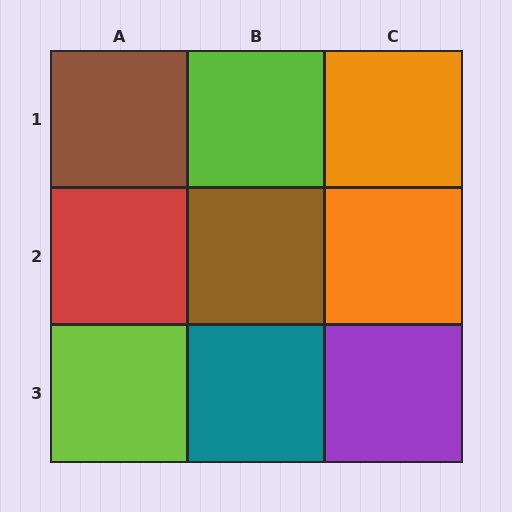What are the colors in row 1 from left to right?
Brown, lime, orange.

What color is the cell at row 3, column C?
Purple.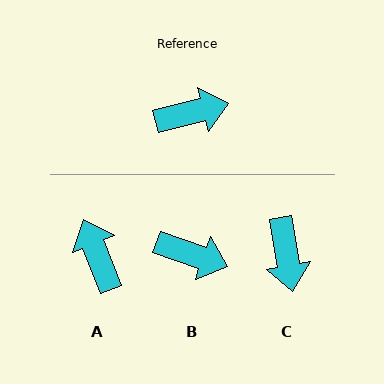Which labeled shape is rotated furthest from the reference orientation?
A, about 97 degrees away.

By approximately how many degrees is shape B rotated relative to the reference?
Approximately 33 degrees clockwise.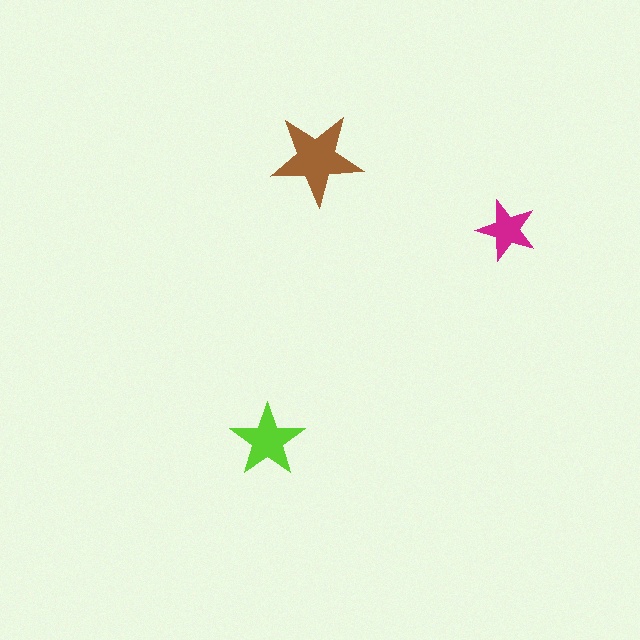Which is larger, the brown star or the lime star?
The brown one.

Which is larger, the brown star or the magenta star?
The brown one.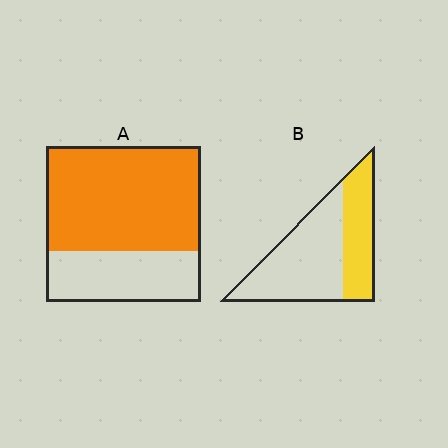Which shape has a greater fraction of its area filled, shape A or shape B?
Shape A.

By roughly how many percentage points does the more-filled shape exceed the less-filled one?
By roughly 30 percentage points (A over B).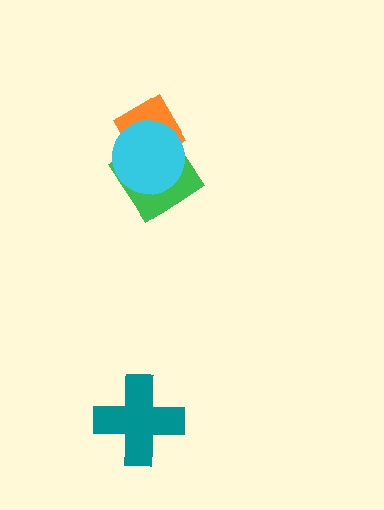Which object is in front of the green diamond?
The cyan circle is in front of the green diamond.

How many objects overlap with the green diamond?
2 objects overlap with the green diamond.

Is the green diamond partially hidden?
Yes, it is partially covered by another shape.